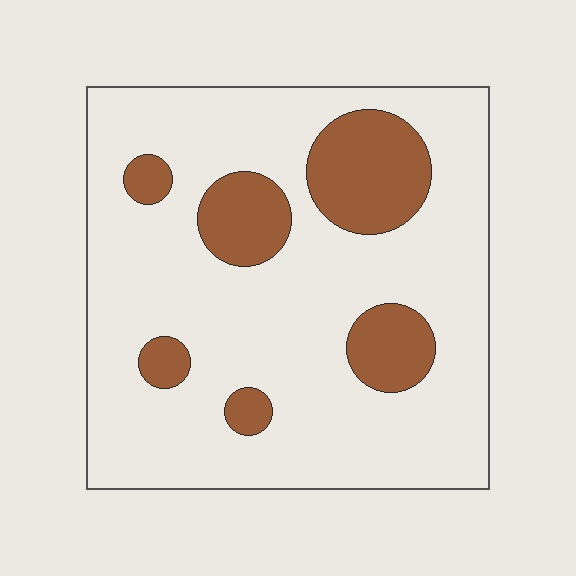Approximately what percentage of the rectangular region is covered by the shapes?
Approximately 20%.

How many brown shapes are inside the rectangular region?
6.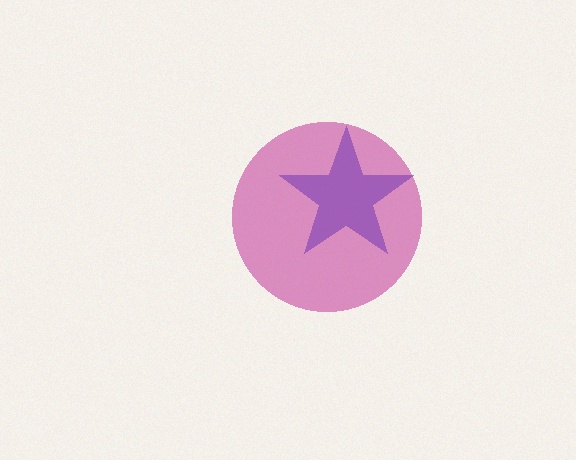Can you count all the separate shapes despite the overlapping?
Yes, there are 2 separate shapes.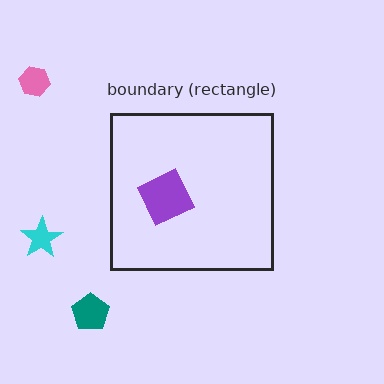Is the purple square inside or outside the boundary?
Inside.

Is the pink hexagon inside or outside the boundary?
Outside.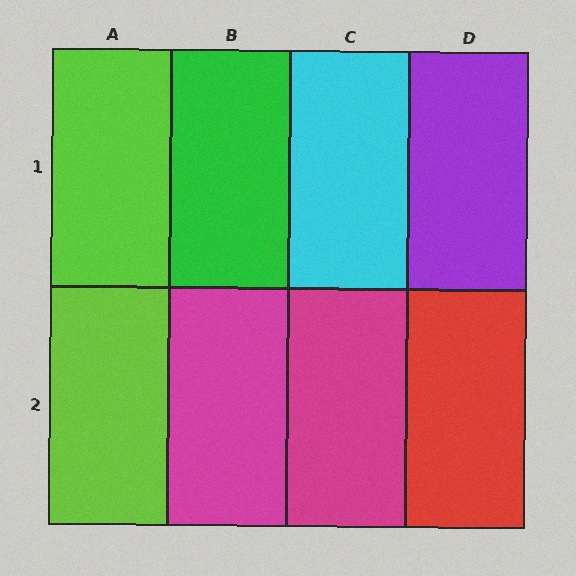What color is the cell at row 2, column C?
Magenta.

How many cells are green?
1 cell is green.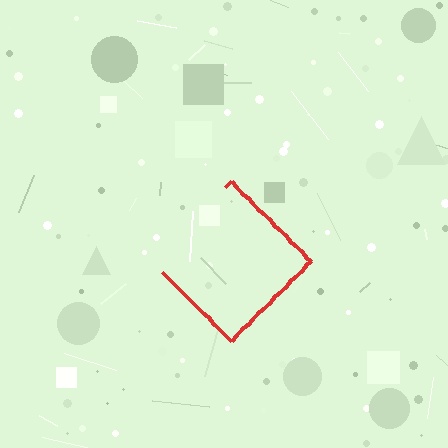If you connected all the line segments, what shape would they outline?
They would outline a diamond.